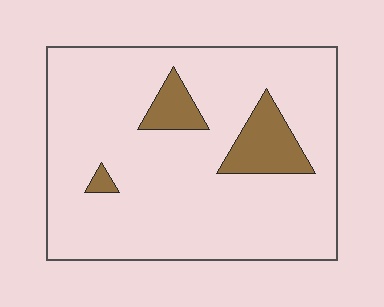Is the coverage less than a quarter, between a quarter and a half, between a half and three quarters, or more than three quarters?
Less than a quarter.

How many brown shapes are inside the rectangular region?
3.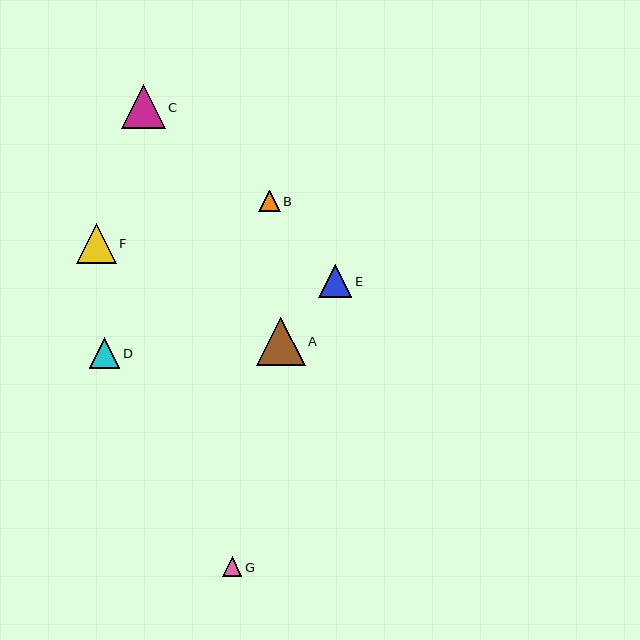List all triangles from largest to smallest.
From largest to smallest: A, C, F, E, D, B, G.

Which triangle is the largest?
Triangle A is the largest with a size of approximately 49 pixels.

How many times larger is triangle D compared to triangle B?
Triangle D is approximately 1.4 times the size of triangle B.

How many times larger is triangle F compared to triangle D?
Triangle F is approximately 1.3 times the size of triangle D.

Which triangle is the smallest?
Triangle G is the smallest with a size of approximately 19 pixels.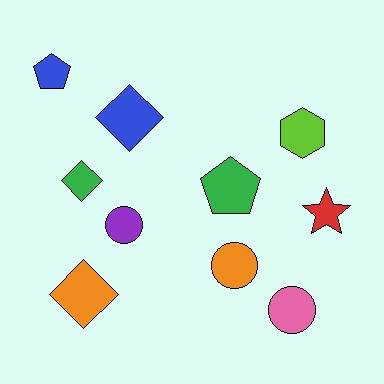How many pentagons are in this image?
There are 2 pentagons.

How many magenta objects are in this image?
There are no magenta objects.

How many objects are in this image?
There are 10 objects.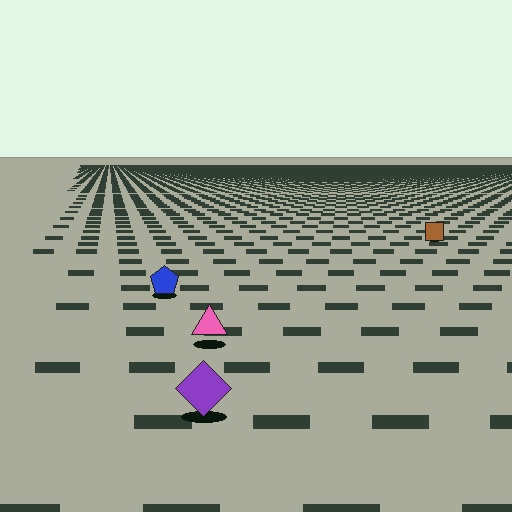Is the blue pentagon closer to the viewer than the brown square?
Yes. The blue pentagon is closer — you can tell from the texture gradient: the ground texture is coarser near it.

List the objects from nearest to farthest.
From nearest to farthest: the purple diamond, the pink triangle, the blue pentagon, the brown square.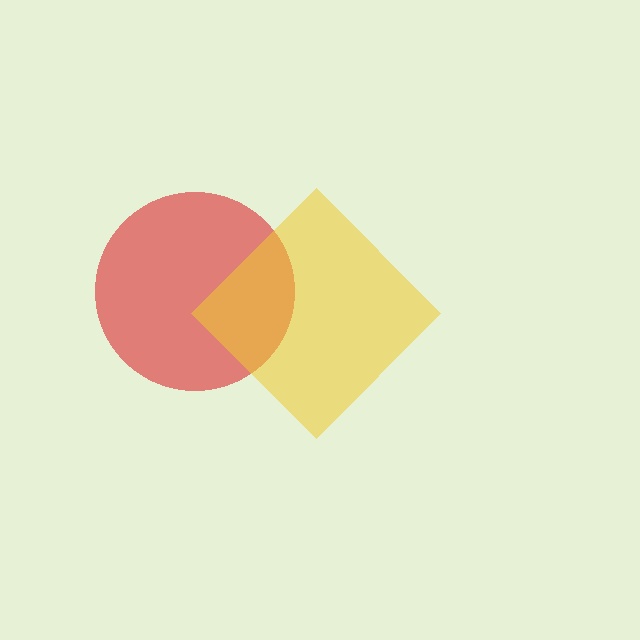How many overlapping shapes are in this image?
There are 2 overlapping shapes in the image.